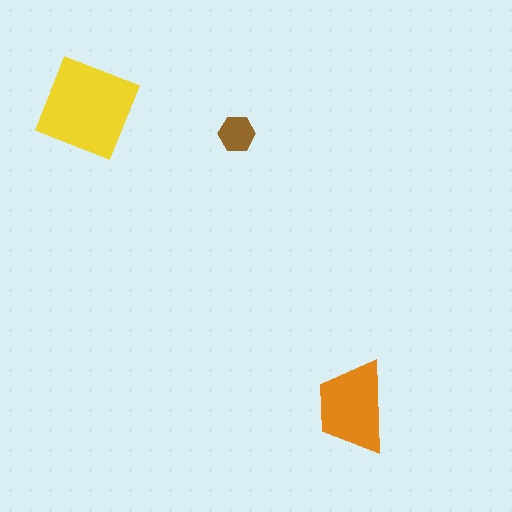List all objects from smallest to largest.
The brown hexagon, the orange trapezoid, the yellow square.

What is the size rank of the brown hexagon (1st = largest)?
3rd.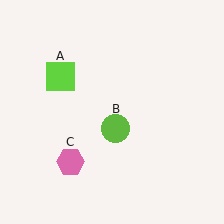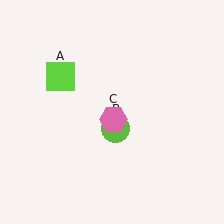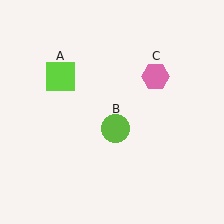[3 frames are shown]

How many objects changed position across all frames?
1 object changed position: pink hexagon (object C).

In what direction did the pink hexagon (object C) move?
The pink hexagon (object C) moved up and to the right.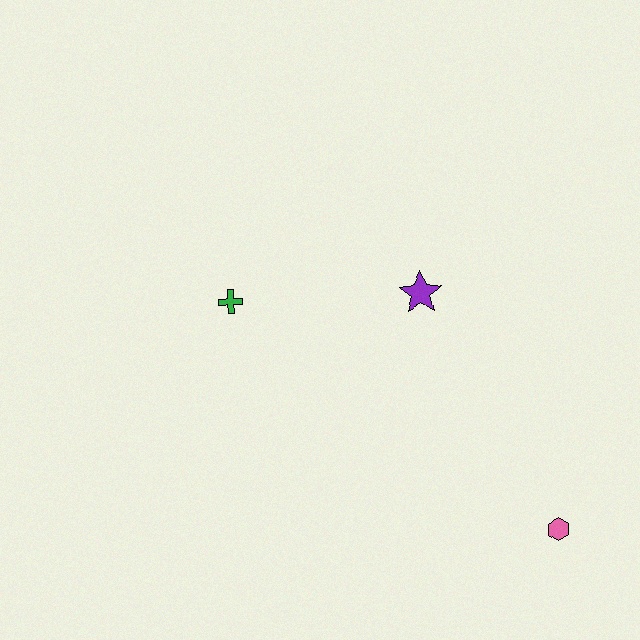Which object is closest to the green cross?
The purple star is closest to the green cross.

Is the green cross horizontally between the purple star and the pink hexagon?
No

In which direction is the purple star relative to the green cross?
The purple star is to the right of the green cross.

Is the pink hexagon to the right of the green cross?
Yes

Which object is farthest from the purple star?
The pink hexagon is farthest from the purple star.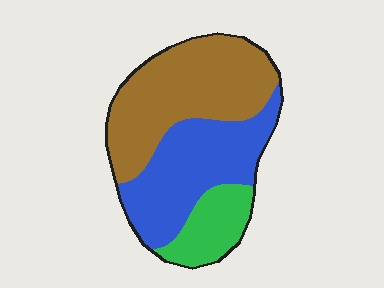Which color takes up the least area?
Green, at roughly 15%.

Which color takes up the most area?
Brown, at roughly 45%.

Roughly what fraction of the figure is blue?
Blue takes up between a quarter and a half of the figure.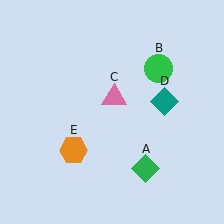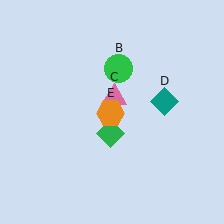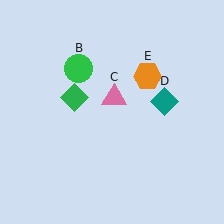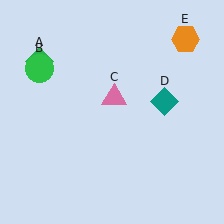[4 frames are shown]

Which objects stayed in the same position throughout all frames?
Pink triangle (object C) and teal diamond (object D) remained stationary.